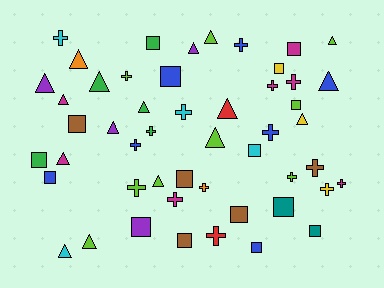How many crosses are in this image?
There are 17 crosses.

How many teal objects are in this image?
There are 2 teal objects.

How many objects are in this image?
There are 50 objects.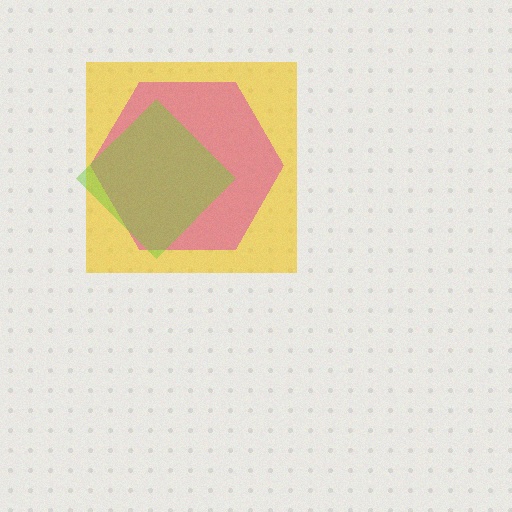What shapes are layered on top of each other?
The layered shapes are: a yellow square, a pink hexagon, a lime diamond.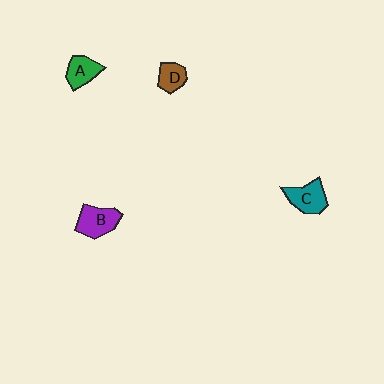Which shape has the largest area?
Shape B (purple).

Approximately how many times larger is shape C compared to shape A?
Approximately 1.2 times.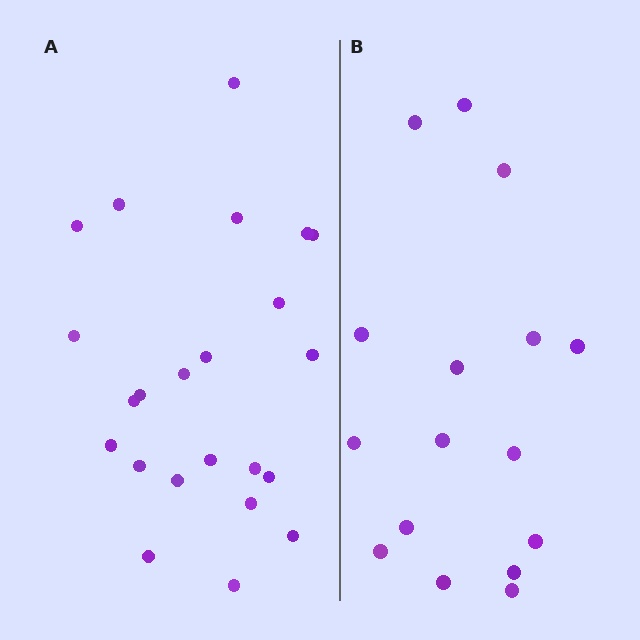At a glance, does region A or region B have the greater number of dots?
Region A (the left region) has more dots.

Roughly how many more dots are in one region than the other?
Region A has roughly 8 or so more dots than region B.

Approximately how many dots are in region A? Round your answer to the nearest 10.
About 20 dots. (The exact count is 23, which rounds to 20.)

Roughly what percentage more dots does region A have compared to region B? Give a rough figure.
About 45% more.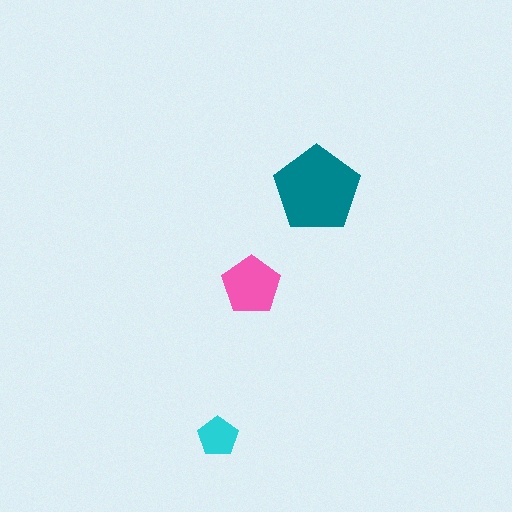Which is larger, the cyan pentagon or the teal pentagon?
The teal one.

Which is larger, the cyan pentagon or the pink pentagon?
The pink one.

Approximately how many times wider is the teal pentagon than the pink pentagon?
About 1.5 times wider.